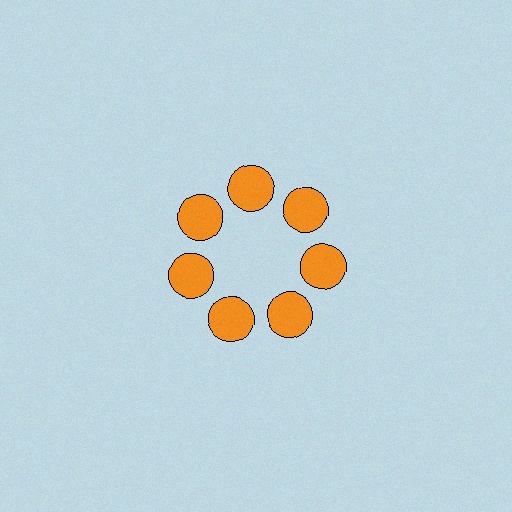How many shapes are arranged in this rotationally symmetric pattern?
There are 7 shapes, arranged in 7 groups of 1.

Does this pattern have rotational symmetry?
Yes, this pattern has 7-fold rotational symmetry. It looks the same after rotating 51 degrees around the center.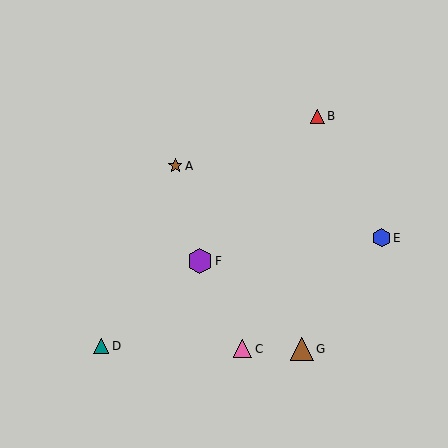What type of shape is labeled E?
Shape E is a blue hexagon.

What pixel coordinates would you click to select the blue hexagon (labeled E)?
Click at (381, 238) to select the blue hexagon E.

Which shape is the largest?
The purple hexagon (labeled F) is the largest.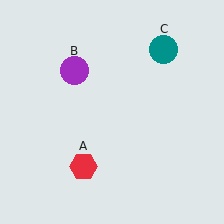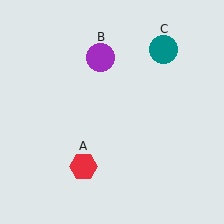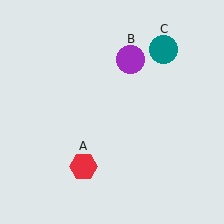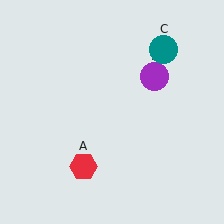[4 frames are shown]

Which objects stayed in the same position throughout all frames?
Red hexagon (object A) and teal circle (object C) remained stationary.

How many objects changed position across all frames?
1 object changed position: purple circle (object B).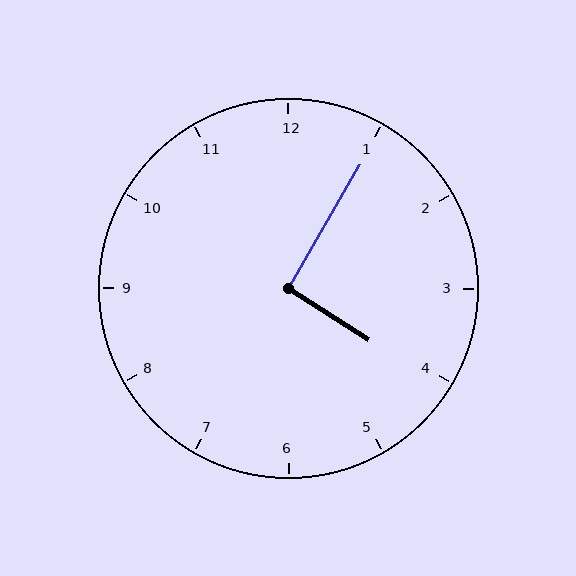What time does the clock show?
4:05.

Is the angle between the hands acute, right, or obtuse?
It is right.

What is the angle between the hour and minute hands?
Approximately 92 degrees.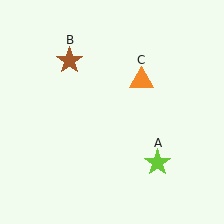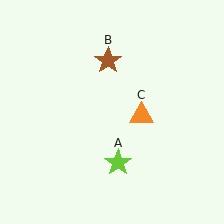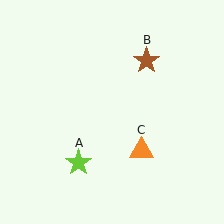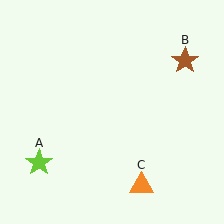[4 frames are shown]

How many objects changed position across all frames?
3 objects changed position: lime star (object A), brown star (object B), orange triangle (object C).